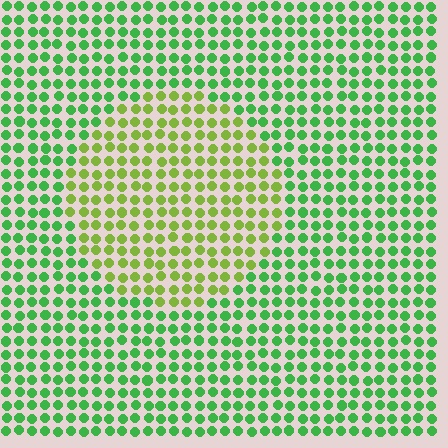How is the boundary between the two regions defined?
The boundary is defined purely by a slight shift in hue (about 39 degrees). Spacing, size, and orientation are identical on both sides.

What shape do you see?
I see a circle.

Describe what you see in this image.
The image is filled with small green elements in a uniform arrangement. A circle-shaped region is visible where the elements are tinted to a slightly different hue, forming a subtle color boundary.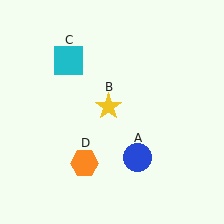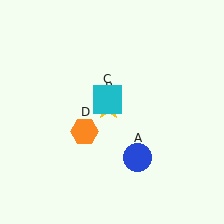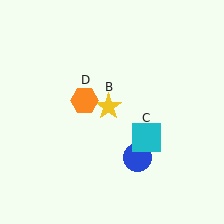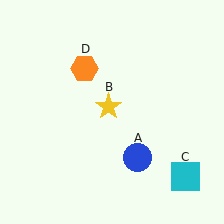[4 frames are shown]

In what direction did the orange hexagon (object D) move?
The orange hexagon (object D) moved up.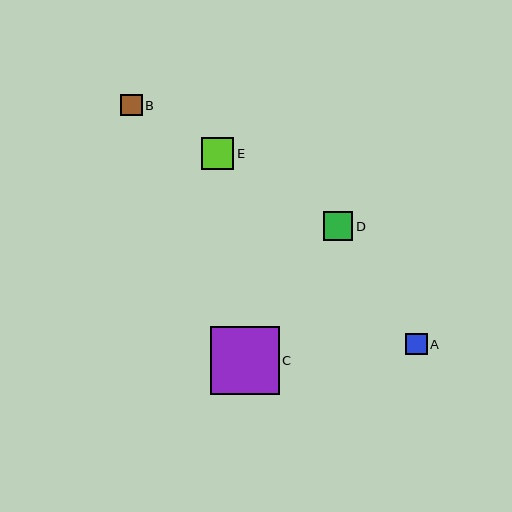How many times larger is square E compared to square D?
Square E is approximately 1.1 times the size of square D.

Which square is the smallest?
Square A is the smallest with a size of approximately 21 pixels.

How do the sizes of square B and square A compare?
Square B and square A are approximately the same size.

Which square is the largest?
Square C is the largest with a size of approximately 68 pixels.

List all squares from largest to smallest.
From largest to smallest: C, E, D, B, A.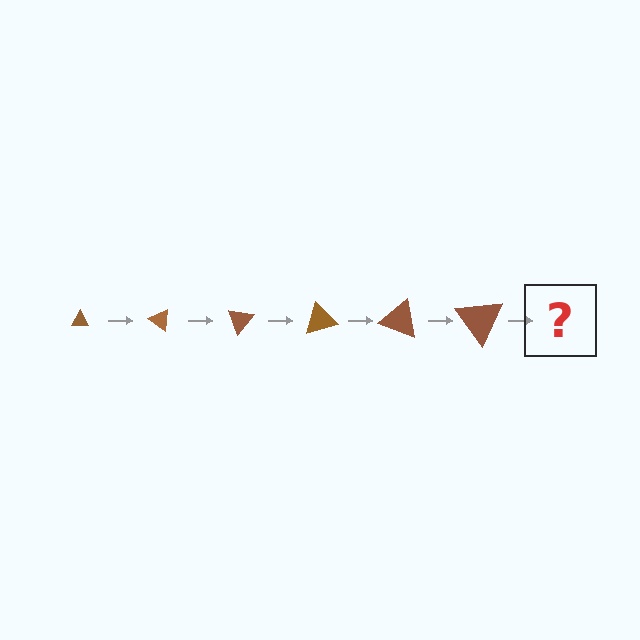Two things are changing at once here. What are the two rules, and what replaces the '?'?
The two rules are that the triangle grows larger each step and it rotates 35 degrees each step. The '?' should be a triangle, larger than the previous one and rotated 210 degrees from the start.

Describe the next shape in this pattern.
It should be a triangle, larger than the previous one and rotated 210 degrees from the start.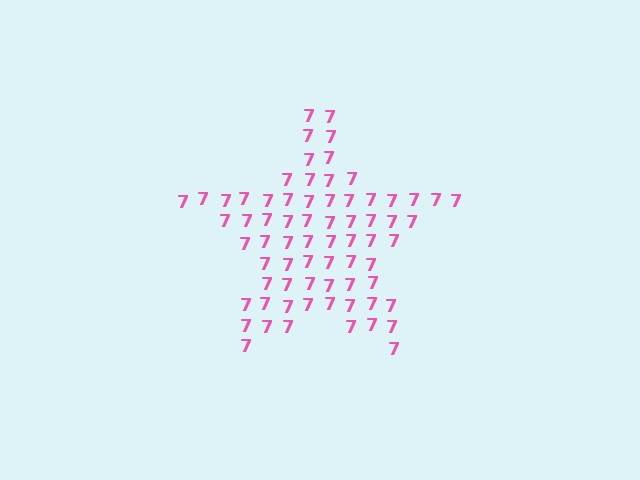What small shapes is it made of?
It is made of small digit 7's.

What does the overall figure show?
The overall figure shows a star.